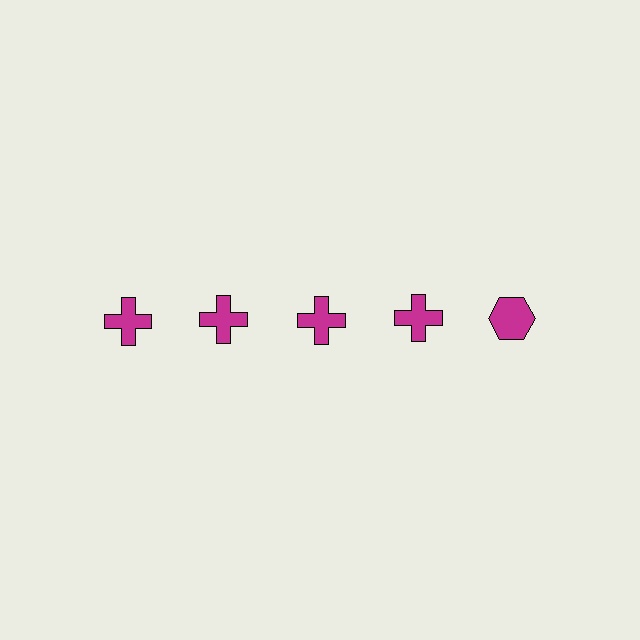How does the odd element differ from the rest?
It has a different shape: hexagon instead of cross.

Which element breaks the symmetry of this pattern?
The magenta hexagon in the top row, rightmost column breaks the symmetry. All other shapes are magenta crosses.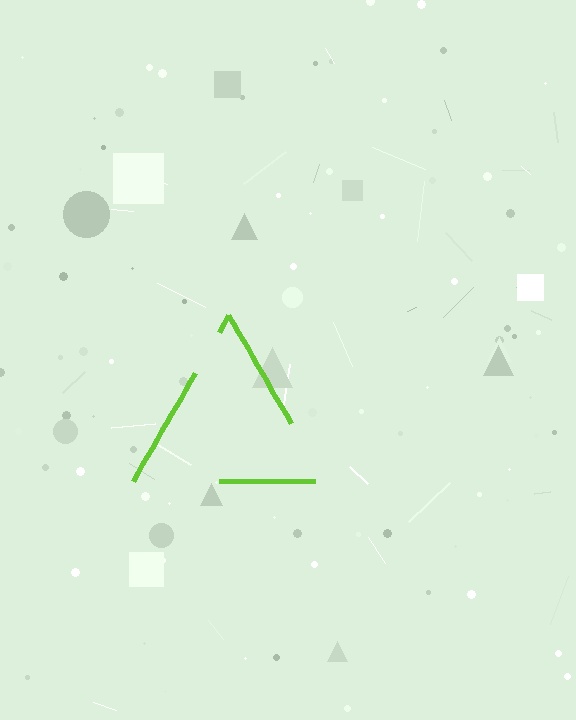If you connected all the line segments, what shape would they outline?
They would outline a triangle.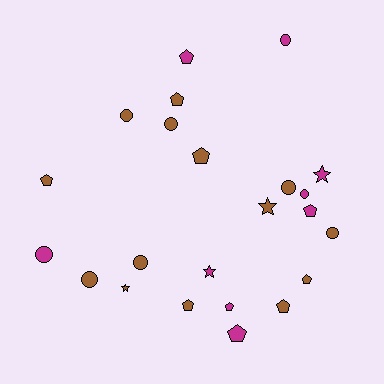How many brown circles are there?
There are 6 brown circles.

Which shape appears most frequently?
Pentagon, with 10 objects.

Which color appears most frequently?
Brown, with 14 objects.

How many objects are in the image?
There are 23 objects.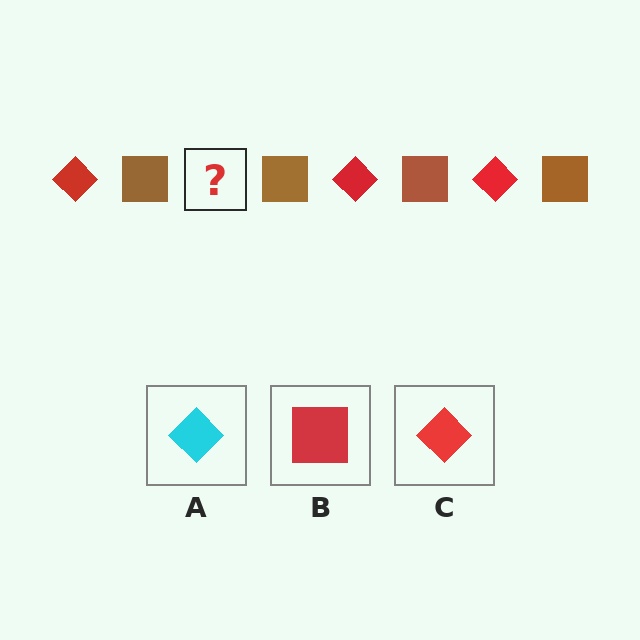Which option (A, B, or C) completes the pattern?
C.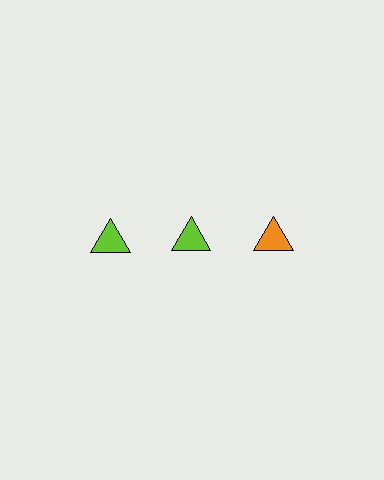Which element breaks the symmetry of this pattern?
The orange triangle in the top row, center column breaks the symmetry. All other shapes are lime triangles.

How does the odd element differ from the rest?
It has a different color: orange instead of lime.